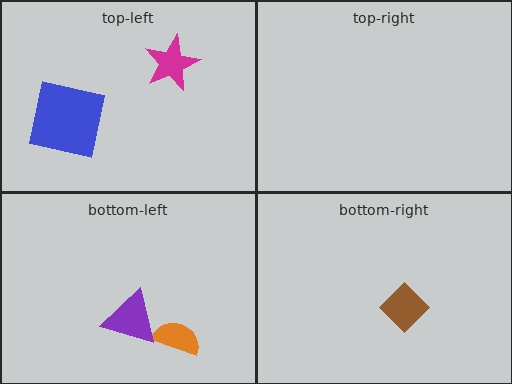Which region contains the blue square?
The top-left region.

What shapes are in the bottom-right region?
The brown diamond.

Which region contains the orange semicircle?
The bottom-left region.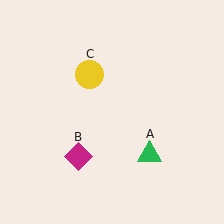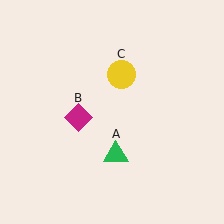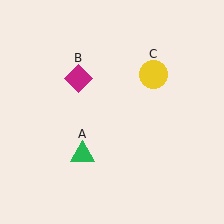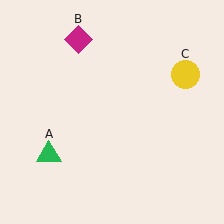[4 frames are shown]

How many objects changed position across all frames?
3 objects changed position: green triangle (object A), magenta diamond (object B), yellow circle (object C).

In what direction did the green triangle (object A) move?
The green triangle (object A) moved left.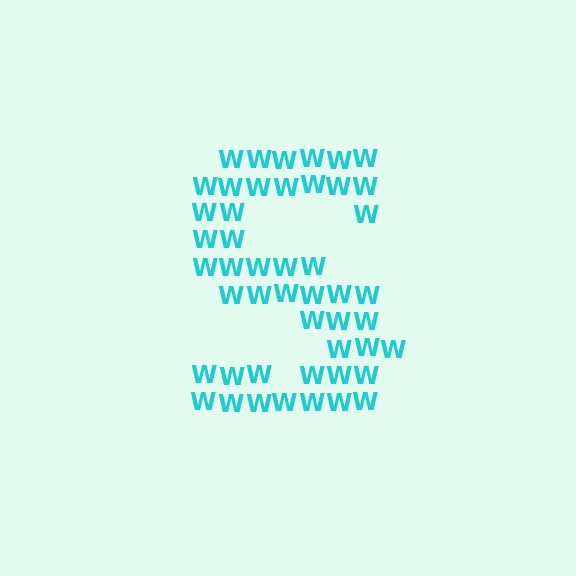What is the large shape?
The large shape is the letter S.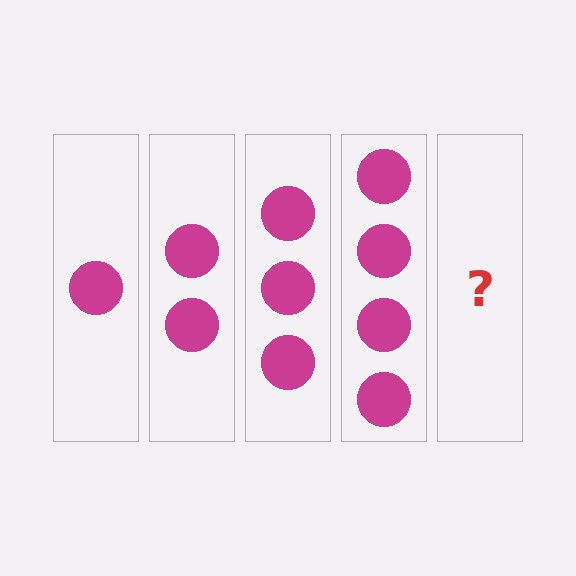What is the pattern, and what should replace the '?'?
The pattern is that each step adds one more circle. The '?' should be 5 circles.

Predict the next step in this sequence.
The next step is 5 circles.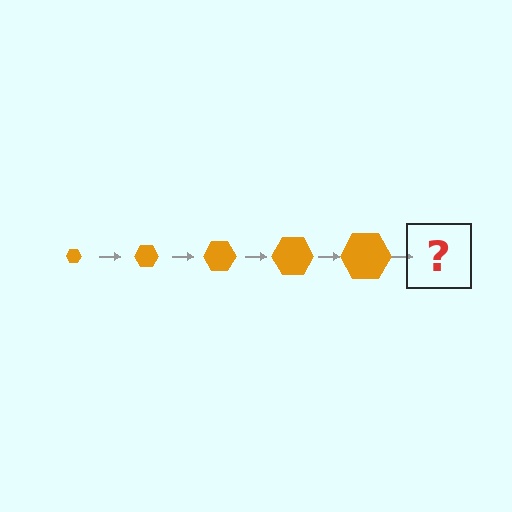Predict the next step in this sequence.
The next step is an orange hexagon, larger than the previous one.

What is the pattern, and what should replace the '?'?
The pattern is that the hexagon gets progressively larger each step. The '?' should be an orange hexagon, larger than the previous one.